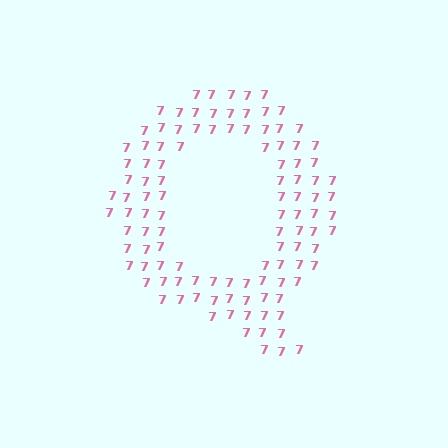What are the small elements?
The small elements are digit 7's.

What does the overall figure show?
The overall figure shows the letter Q.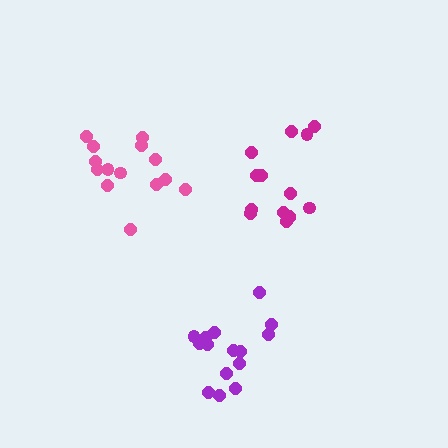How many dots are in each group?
Group 1: 14 dots, Group 2: 14 dots, Group 3: 16 dots (44 total).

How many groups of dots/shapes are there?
There are 3 groups.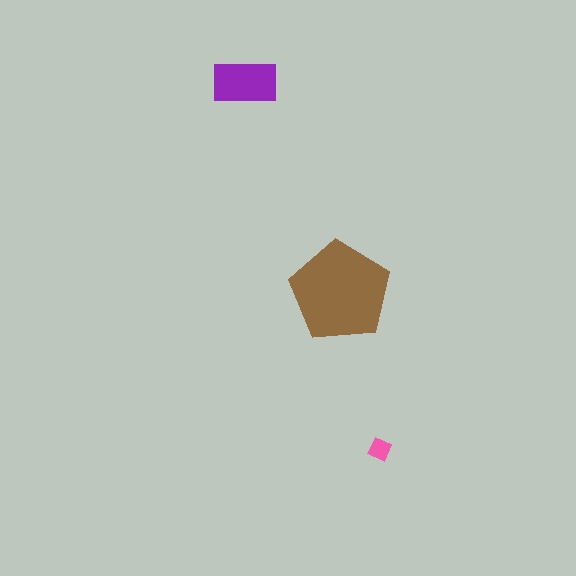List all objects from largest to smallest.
The brown pentagon, the purple rectangle, the pink diamond.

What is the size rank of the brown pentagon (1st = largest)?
1st.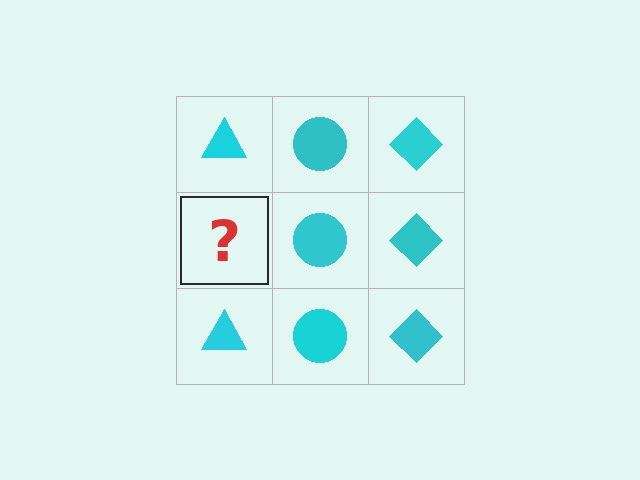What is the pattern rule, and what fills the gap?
The rule is that each column has a consistent shape. The gap should be filled with a cyan triangle.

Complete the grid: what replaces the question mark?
The question mark should be replaced with a cyan triangle.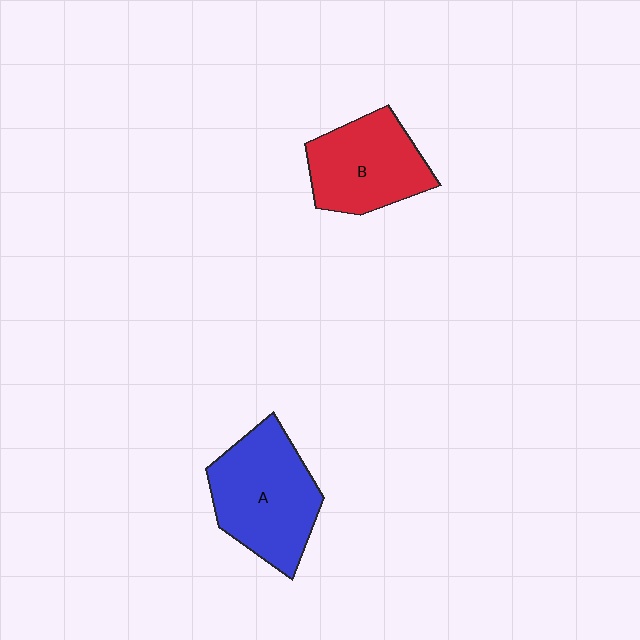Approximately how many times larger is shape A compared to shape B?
Approximately 1.2 times.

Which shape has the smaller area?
Shape B (red).